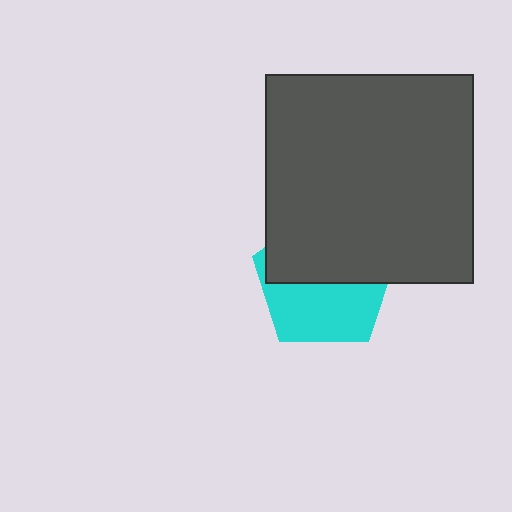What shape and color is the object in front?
The object in front is a dark gray square.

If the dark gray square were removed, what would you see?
You would see the complete cyan pentagon.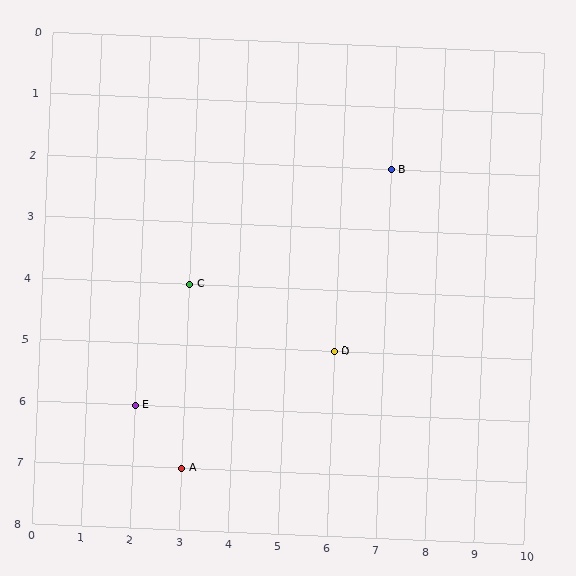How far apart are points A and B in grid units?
Points A and B are 4 columns and 5 rows apart (about 6.4 grid units diagonally).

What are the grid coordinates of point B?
Point B is at grid coordinates (7, 2).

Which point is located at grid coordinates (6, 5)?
Point D is at (6, 5).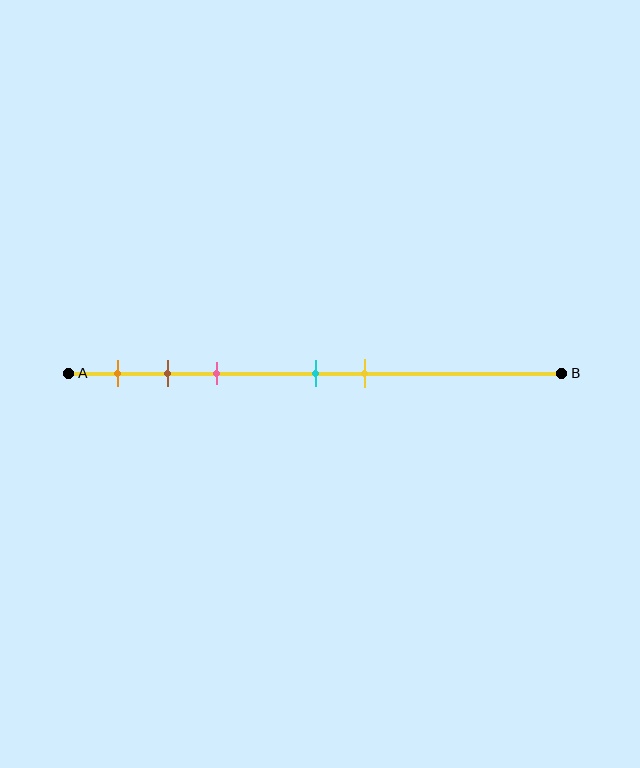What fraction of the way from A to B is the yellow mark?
The yellow mark is approximately 60% (0.6) of the way from A to B.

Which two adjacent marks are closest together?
The brown and pink marks are the closest adjacent pair.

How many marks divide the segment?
There are 5 marks dividing the segment.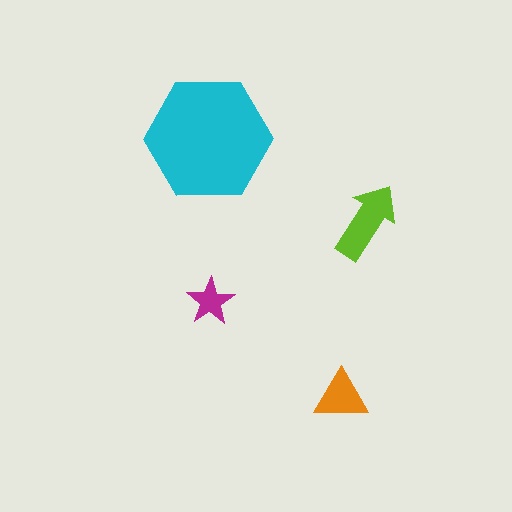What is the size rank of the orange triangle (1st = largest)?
3rd.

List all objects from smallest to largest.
The magenta star, the orange triangle, the lime arrow, the cyan hexagon.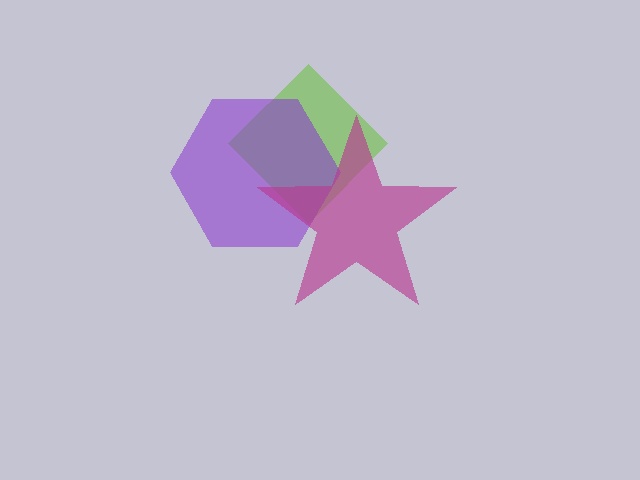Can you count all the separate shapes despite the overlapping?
Yes, there are 3 separate shapes.